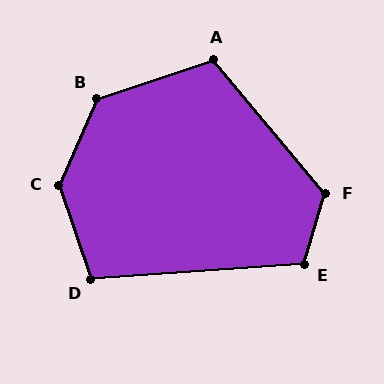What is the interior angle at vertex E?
Approximately 111 degrees (obtuse).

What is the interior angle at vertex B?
Approximately 132 degrees (obtuse).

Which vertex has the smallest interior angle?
D, at approximately 105 degrees.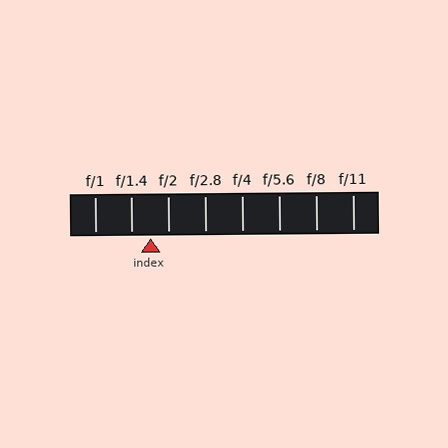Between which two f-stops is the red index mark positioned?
The index mark is between f/1.4 and f/2.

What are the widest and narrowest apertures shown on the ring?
The widest aperture shown is f/1 and the narrowest is f/11.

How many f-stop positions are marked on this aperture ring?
There are 8 f-stop positions marked.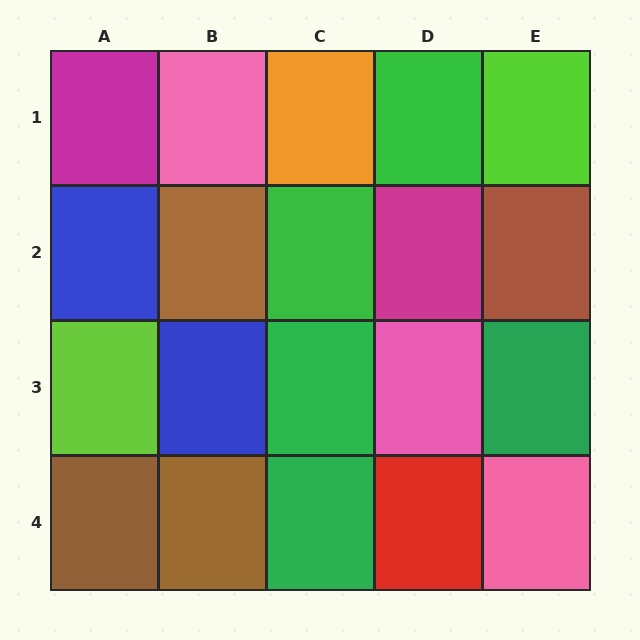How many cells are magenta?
2 cells are magenta.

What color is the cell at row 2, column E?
Brown.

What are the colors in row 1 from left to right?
Magenta, pink, orange, green, lime.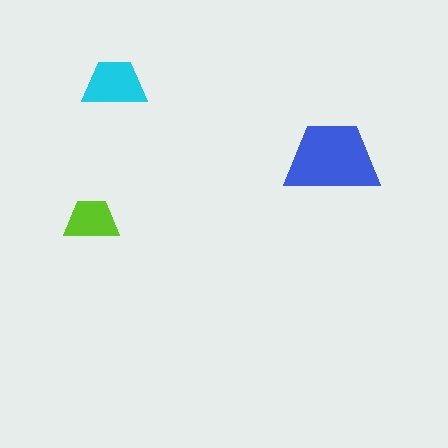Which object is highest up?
The cyan trapezoid is topmost.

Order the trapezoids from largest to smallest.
the blue one, the cyan one, the lime one.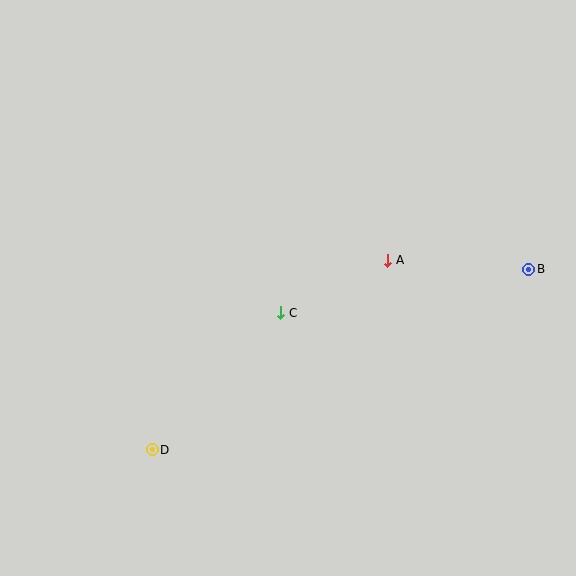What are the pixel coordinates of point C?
Point C is at (281, 313).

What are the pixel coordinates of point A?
Point A is at (388, 260).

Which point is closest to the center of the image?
Point C at (281, 313) is closest to the center.